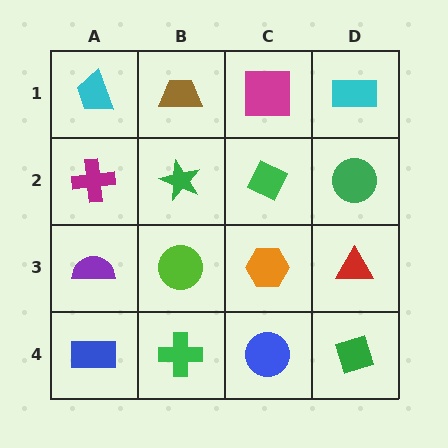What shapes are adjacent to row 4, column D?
A red triangle (row 3, column D), a blue circle (row 4, column C).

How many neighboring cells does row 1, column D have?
2.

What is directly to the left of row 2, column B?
A magenta cross.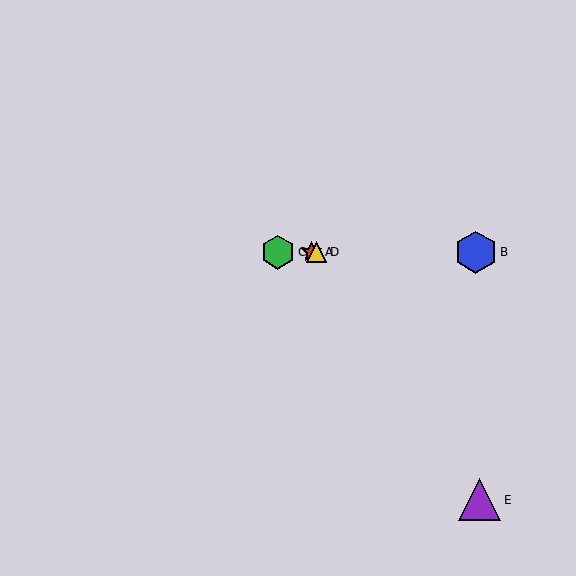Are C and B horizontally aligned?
Yes, both are at y≈252.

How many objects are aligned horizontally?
4 objects (A, B, C, D) are aligned horizontally.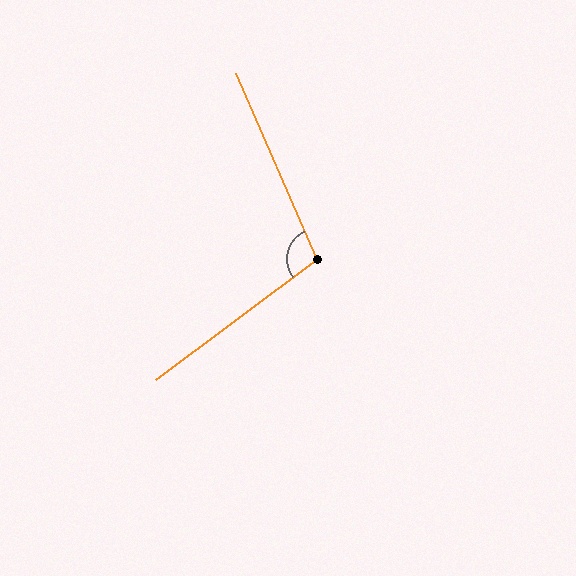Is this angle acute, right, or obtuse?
It is obtuse.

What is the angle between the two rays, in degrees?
Approximately 103 degrees.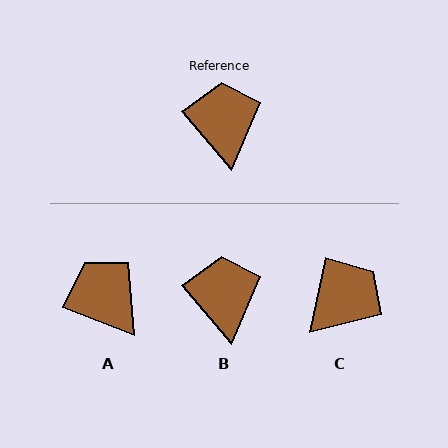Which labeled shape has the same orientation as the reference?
B.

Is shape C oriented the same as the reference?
No, it is off by about 52 degrees.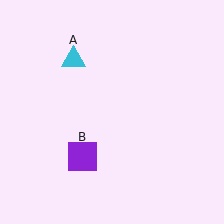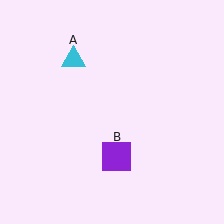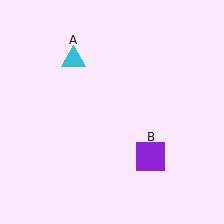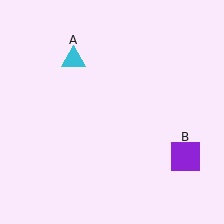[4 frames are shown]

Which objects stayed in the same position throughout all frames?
Cyan triangle (object A) remained stationary.